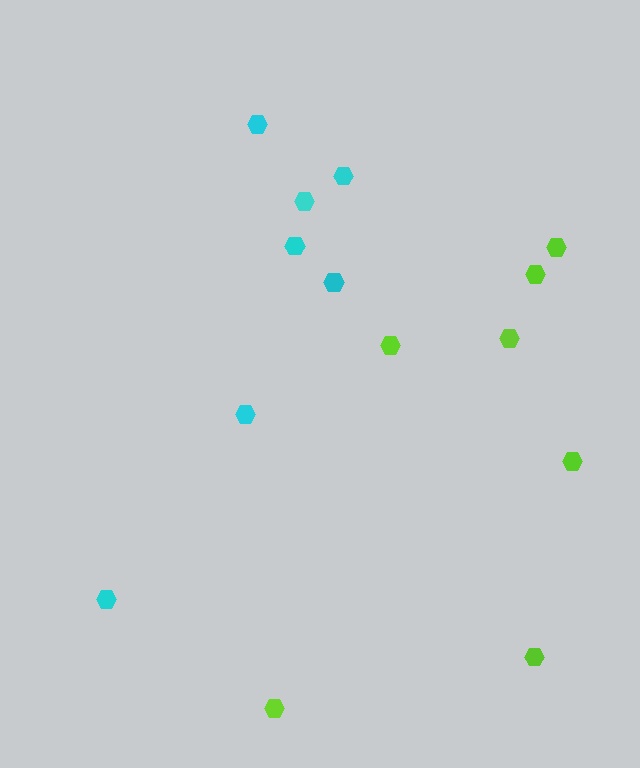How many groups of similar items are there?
There are 2 groups: one group of lime hexagons (7) and one group of cyan hexagons (7).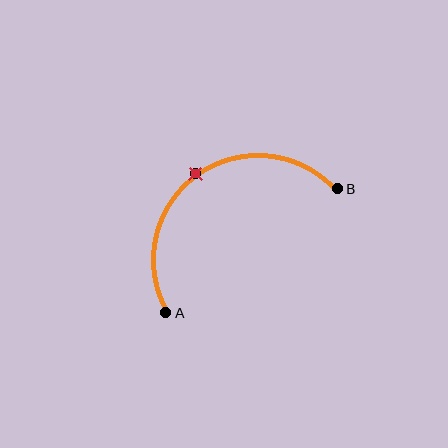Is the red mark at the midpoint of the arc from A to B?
Yes. The red mark lies on the arc at equal arc-length from both A and B — it is the arc midpoint.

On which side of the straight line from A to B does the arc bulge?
The arc bulges above and to the left of the straight line connecting A and B.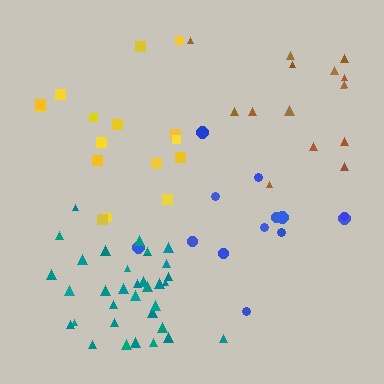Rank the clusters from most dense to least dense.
teal, brown, blue, yellow.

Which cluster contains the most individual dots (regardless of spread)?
Teal (34).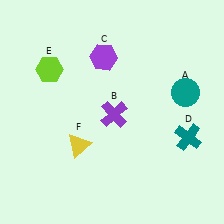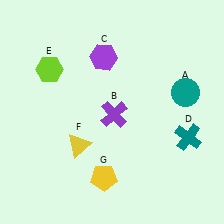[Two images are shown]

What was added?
A yellow pentagon (G) was added in Image 2.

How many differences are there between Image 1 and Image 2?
There is 1 difference between the two images.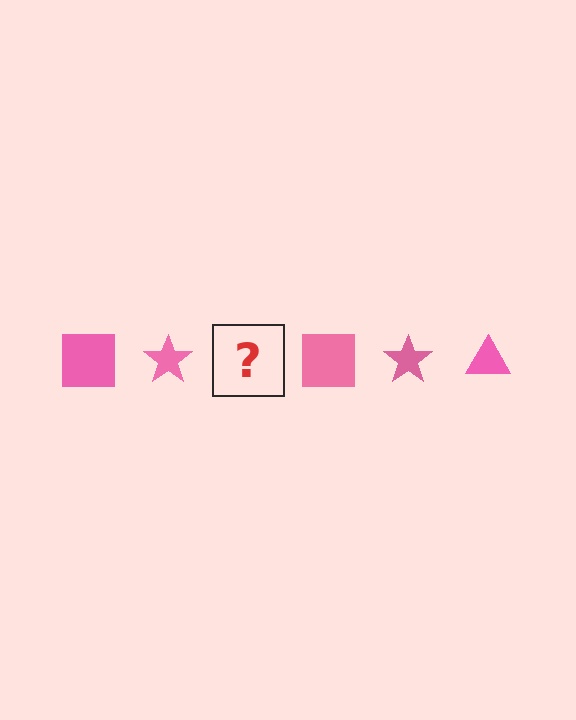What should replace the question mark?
The question mark should be replaced with a pink triangle.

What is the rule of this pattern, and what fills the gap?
The rule is that the pattern cycles through square, star, triangle shapes in pink. The gap should be filled with a pink triangle.